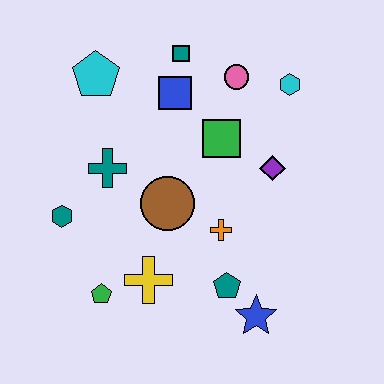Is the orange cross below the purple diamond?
Yes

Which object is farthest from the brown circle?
The cyan hexagon is farthest from the brown circle.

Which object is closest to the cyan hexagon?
The pink circle is closest to the cyan hexagon.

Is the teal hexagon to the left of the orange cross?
Yes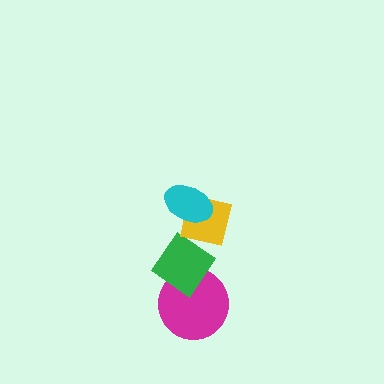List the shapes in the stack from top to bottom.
From top to bottom: the cyan ellipse, the yellow square, the green diamond, the magenta circle.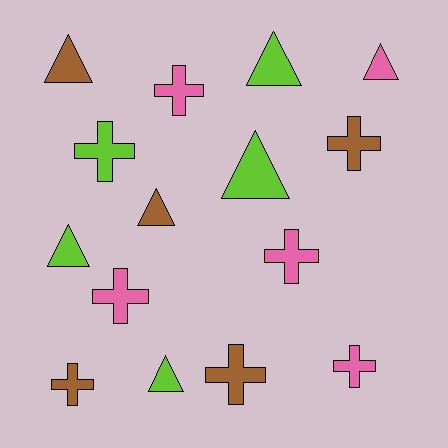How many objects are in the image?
There are 15 objects.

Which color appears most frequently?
Lime, with 5 objects.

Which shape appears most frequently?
Cross, with 8 objects.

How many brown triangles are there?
There are 2 brown triangles.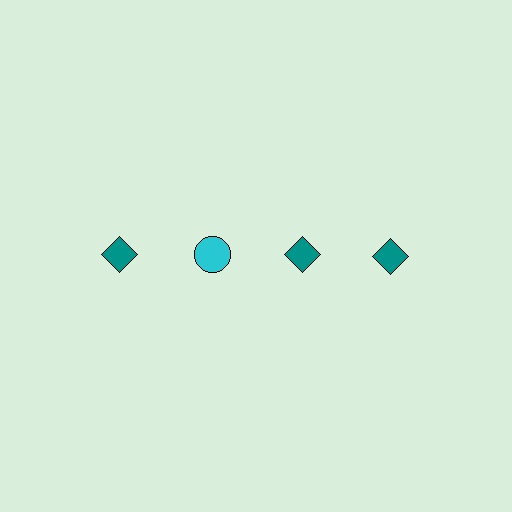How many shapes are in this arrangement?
There are 4 shapes arranged in a grid pattern.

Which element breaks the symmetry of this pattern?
The cyan circle in the top row, second from left column breaks the symmetry. All other shapes are teal diamonds.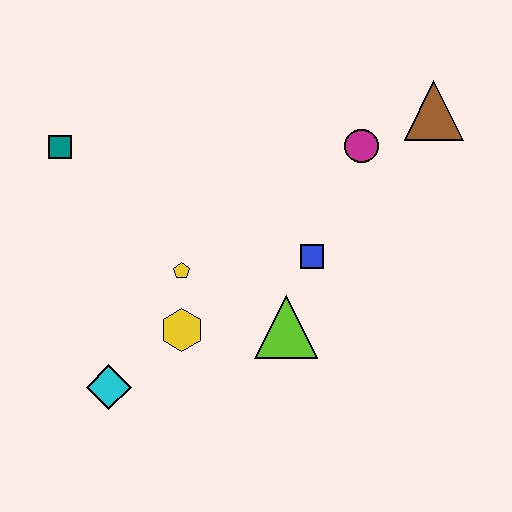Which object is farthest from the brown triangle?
The cyan diamond is farthest from the brown triangle.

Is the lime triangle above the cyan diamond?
Yes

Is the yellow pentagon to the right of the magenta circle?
No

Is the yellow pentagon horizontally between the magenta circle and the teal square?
Yes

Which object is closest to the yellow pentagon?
The yellow hexagon is closest to the yellow pentagon.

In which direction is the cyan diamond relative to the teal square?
The cyan diamond is below the teal square.